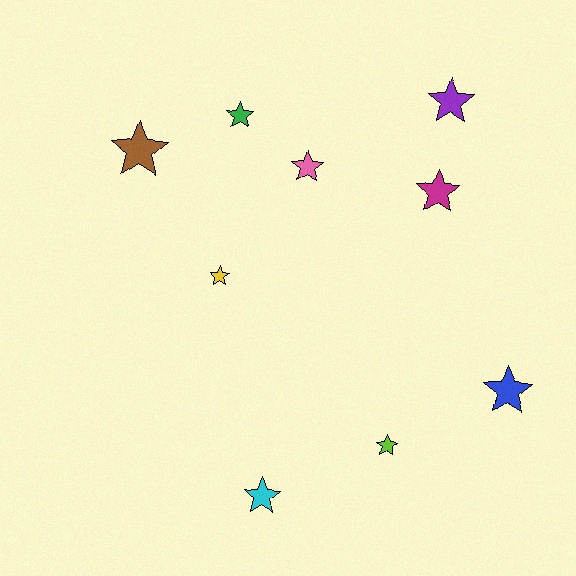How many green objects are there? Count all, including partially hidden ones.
There is 1 green object.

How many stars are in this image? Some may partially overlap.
There are 9 stars.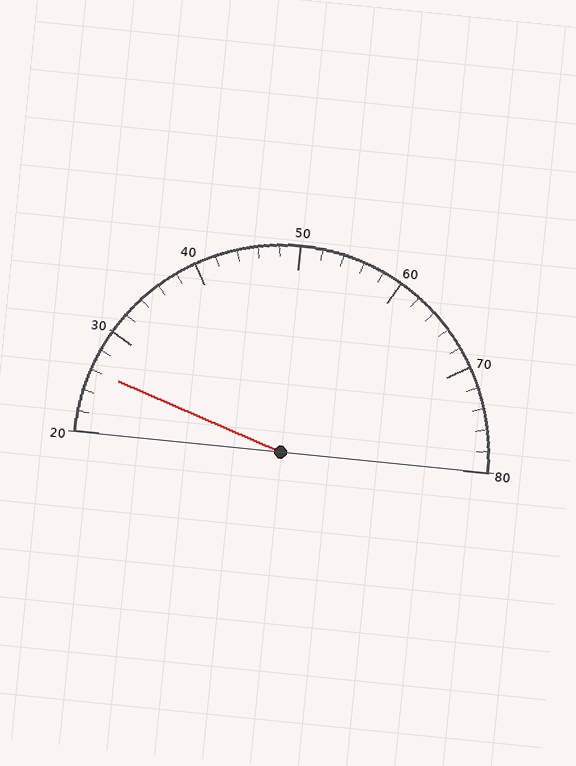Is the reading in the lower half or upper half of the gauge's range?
The reading is in the lower half of the range (20 to 80).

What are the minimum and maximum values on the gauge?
The gauge ranges from 20 to 80.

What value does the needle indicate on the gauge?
The needle indicates approximately 26.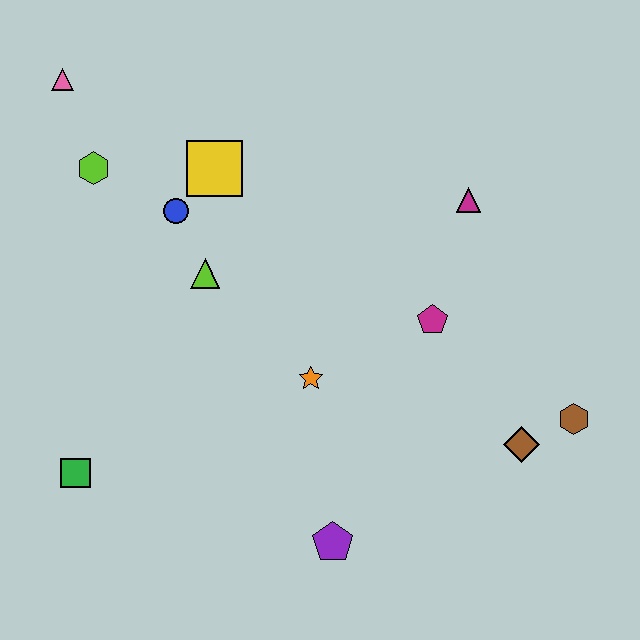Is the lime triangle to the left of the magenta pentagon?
Yes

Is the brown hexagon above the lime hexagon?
No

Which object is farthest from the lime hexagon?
The brown hexagon is farthest from the lime hexagon.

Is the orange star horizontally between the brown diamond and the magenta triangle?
No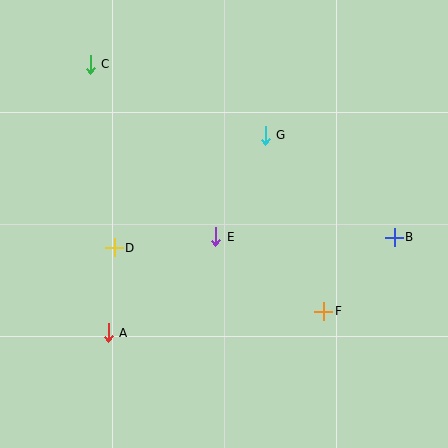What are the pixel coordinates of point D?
Point D is at (114, 248).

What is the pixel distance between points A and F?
The distance between A and F is 217 pixels.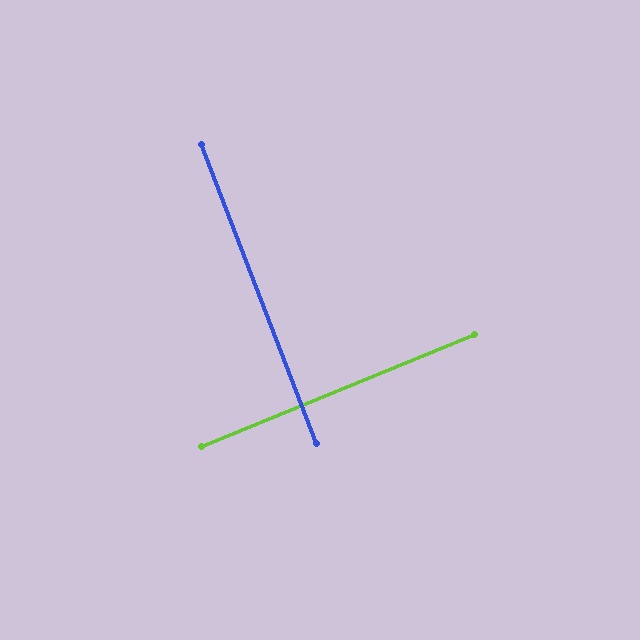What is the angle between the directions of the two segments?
Approximately 89 degrees.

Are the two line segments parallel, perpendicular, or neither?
Perpendicular — they meet at approximately 89°.